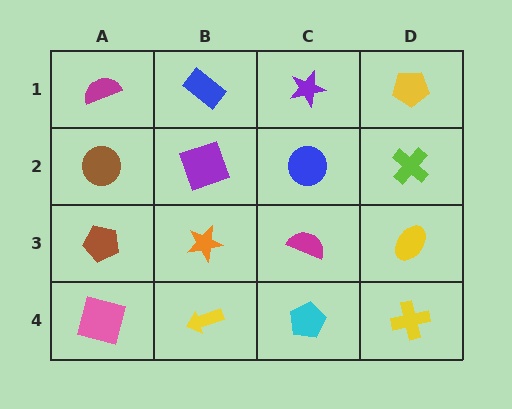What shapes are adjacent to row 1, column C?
A blue circle (row 2, column C), a blue rectangle (row 1, column B), a yellow pentagon (row 1, column D).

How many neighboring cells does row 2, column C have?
4.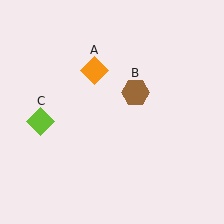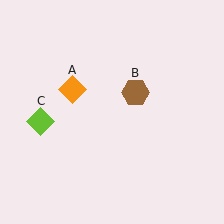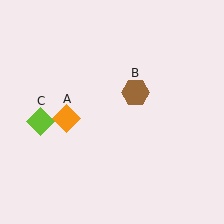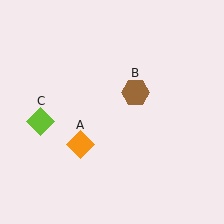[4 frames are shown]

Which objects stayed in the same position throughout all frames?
Brown hexagon (object B) and lime diamond (object C) remained stationary.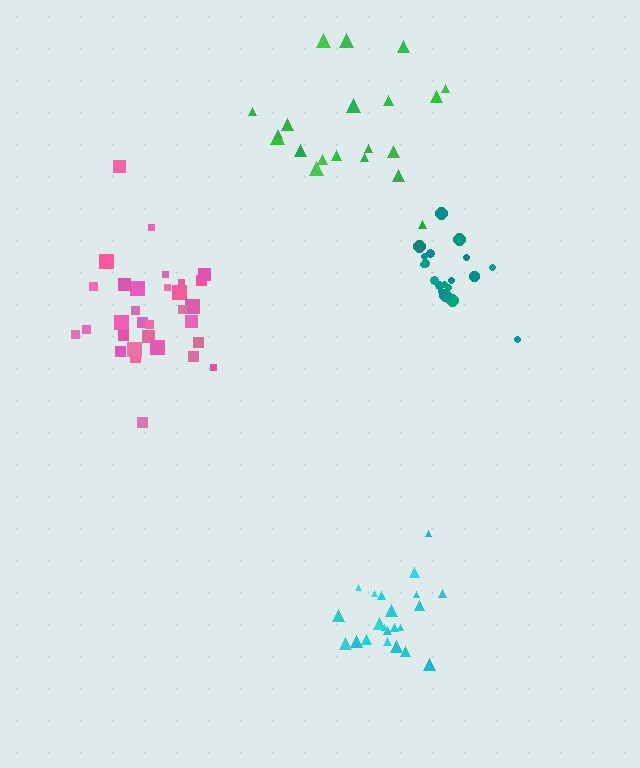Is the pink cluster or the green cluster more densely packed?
Pink.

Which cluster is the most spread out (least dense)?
Green.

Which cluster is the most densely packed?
Teal.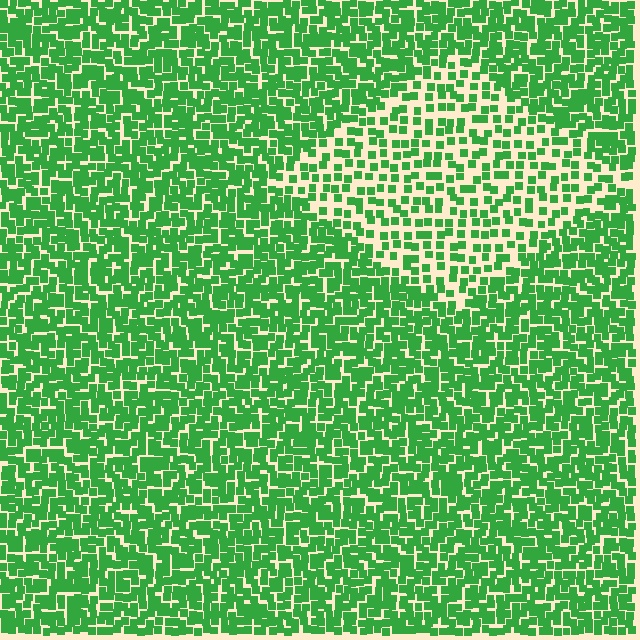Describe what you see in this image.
The image contains small green elements arranged at two different densities. A diamond-shaped region is visible where the elements are less densely packed than the surrounding area.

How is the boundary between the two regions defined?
The boundary is defined by a change in element density (approximately 2.0x ratio). All elements are the same color, size, and shape.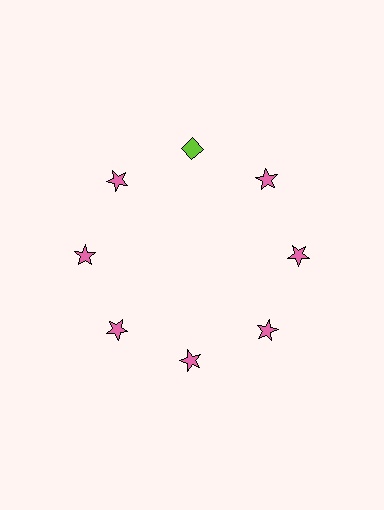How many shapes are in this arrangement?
There are 8 shapes arranged in a ring pattern.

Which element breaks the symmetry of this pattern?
The lime diamond at roughly the 12 o'clock position breaks the symmetry. All other shapes are pink stars.